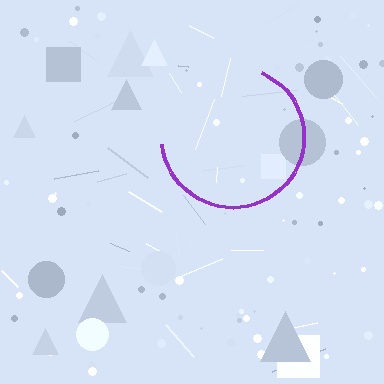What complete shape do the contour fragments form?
The contour fragments form a circle.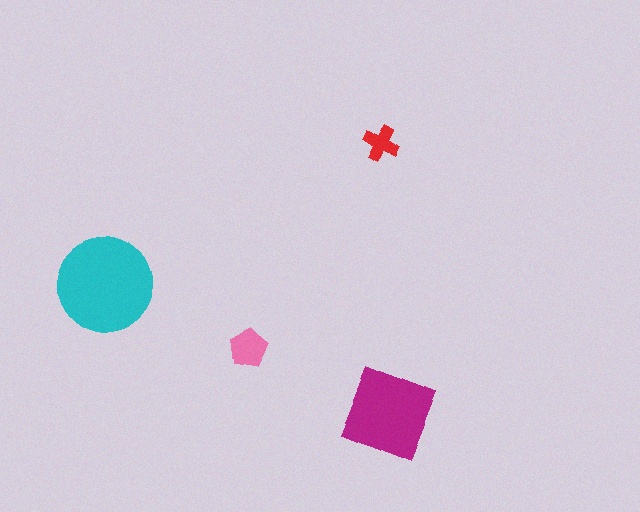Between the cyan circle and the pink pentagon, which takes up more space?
The cyan circle.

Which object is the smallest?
The red cross.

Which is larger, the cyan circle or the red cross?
The cyan circle.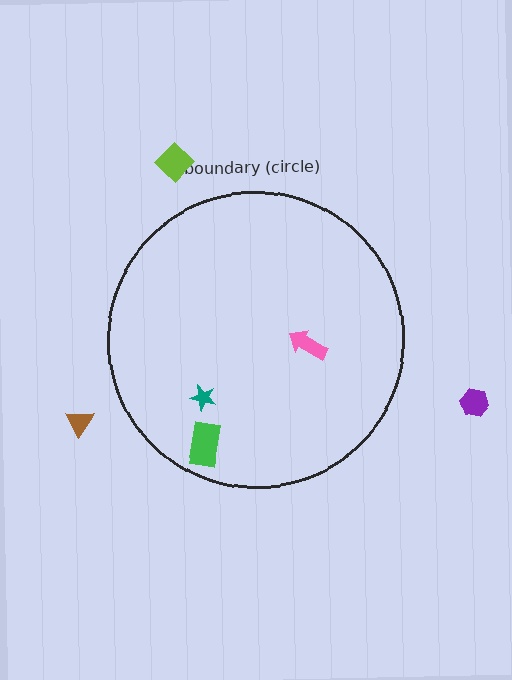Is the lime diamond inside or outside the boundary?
Outside.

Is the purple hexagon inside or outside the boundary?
Outside.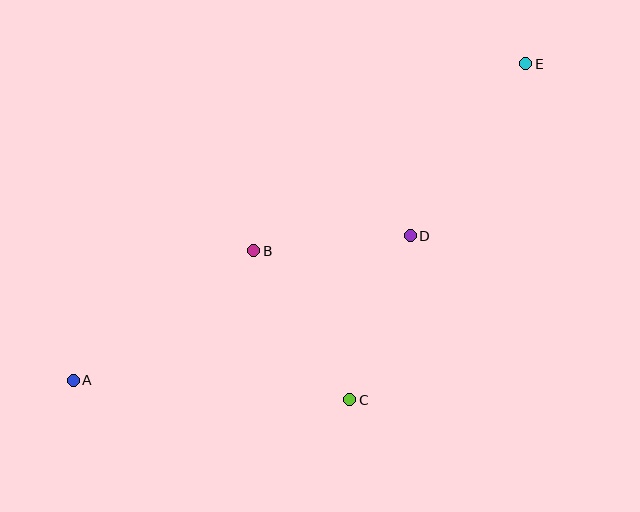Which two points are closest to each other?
Points B and D are closest to each other.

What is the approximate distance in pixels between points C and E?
The distance between C and E is approximately 379 pixels.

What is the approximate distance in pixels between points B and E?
The distance between B and E is approximately 330 pixels.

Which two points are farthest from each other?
Points A and E are farthest from each other.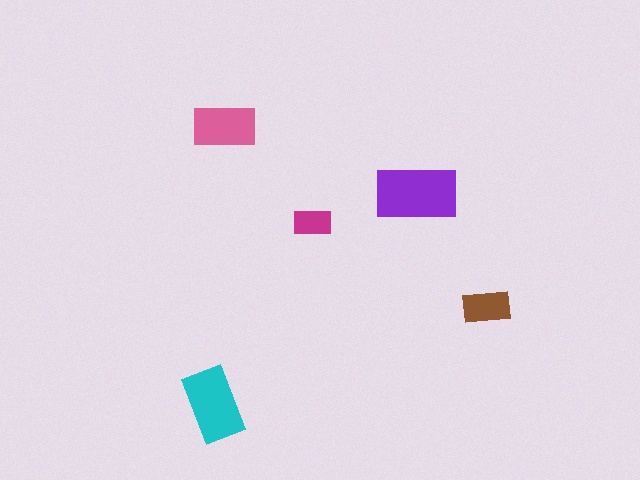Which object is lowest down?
The cyan rectangle is bottommost.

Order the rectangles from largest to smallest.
the purple one, the cyan one, the pink one, the brown one, the magenta one.